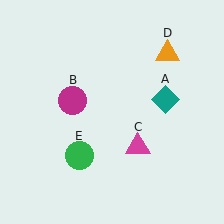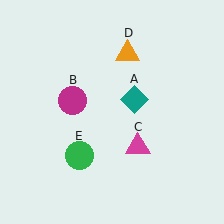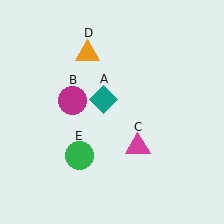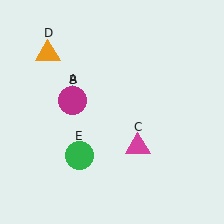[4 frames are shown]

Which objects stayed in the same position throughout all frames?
Magenta circle (object B) and magenta triangle (object C) and green circle (object E) remained stationary.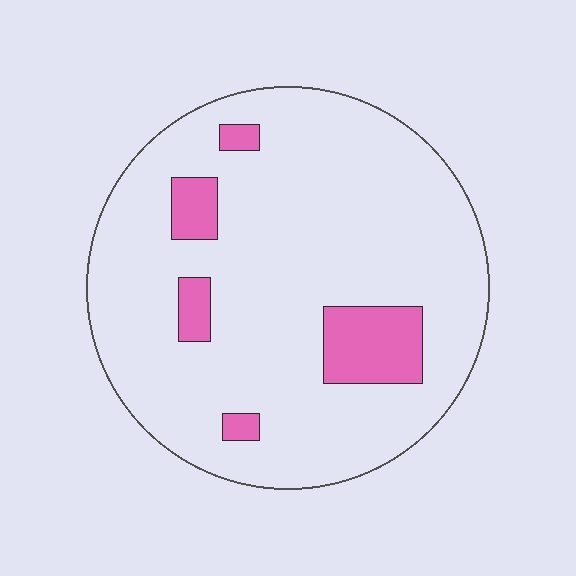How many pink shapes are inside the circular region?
5.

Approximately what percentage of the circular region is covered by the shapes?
Approximately 10%.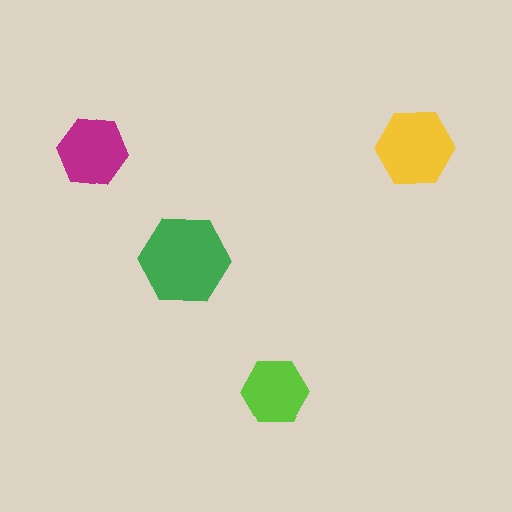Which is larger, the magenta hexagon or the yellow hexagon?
The yellow one.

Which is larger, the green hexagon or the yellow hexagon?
The green one.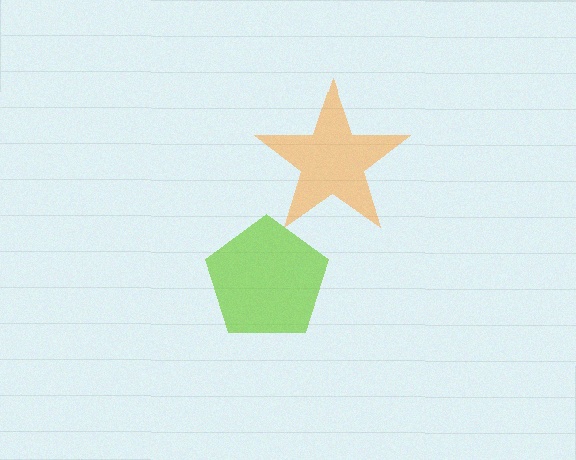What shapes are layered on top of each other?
The layered shapes are: an orange star, a lime pentagon.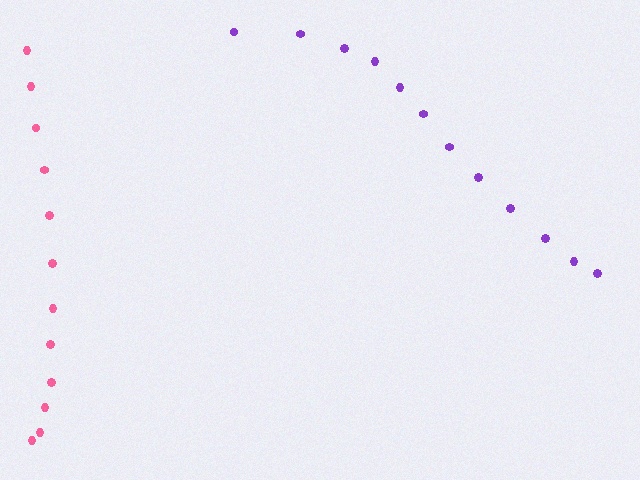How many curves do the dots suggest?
There are 2 distinct paths.